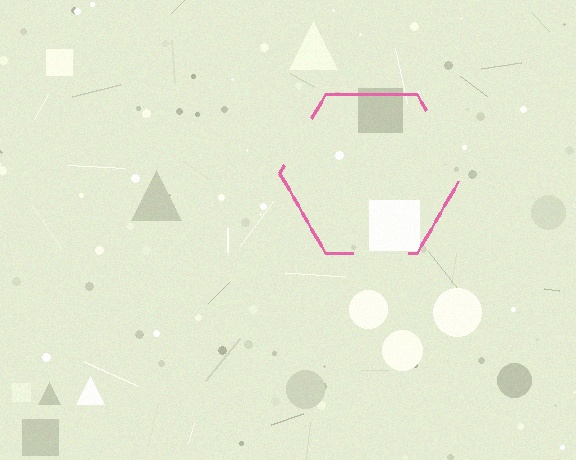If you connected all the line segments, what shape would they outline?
They would outline a hexagon.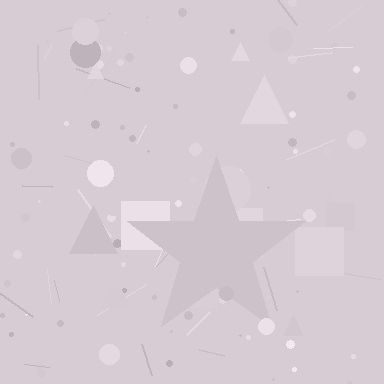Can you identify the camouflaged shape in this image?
The camouflaged shape is a star.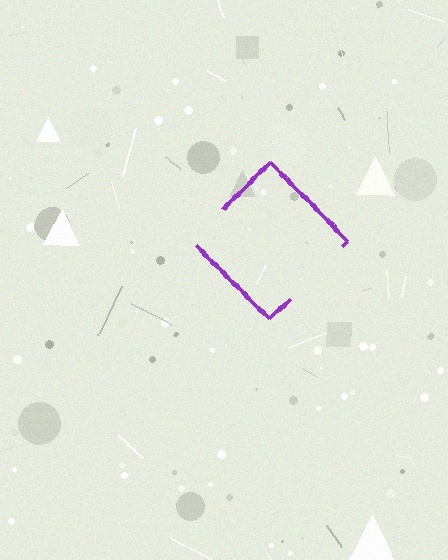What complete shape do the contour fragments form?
The contour fragments form a diamond.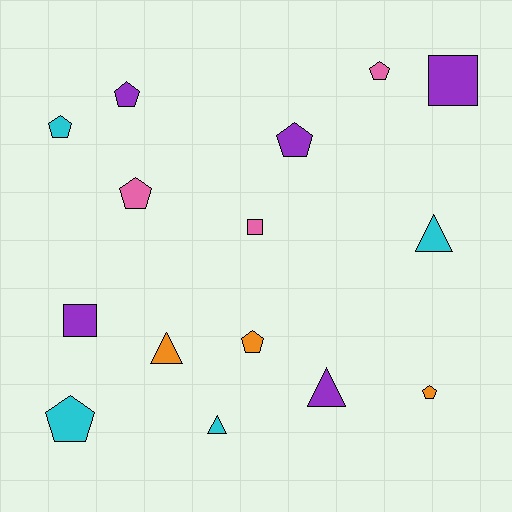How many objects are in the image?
There are 15 objects.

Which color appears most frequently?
Purple, with 5 objects.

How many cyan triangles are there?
There are 2 cyan triangles.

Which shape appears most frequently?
Pentagon, with 8 objects.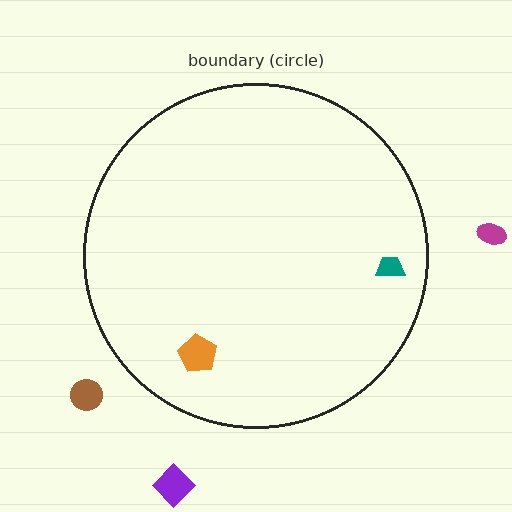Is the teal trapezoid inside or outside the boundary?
Inside.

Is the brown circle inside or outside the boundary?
Outside.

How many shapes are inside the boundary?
2 inside, 3 outside.